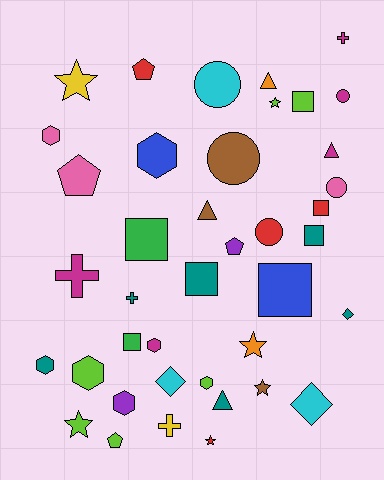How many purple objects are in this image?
There are 2 purple objects.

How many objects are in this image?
There are 40 objects.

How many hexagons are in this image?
There are 7 hexagons.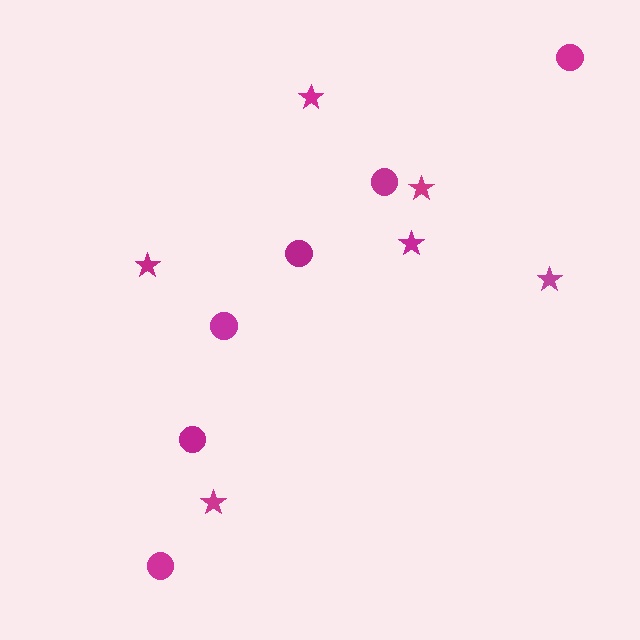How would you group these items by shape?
There are 2 groups: one group of stars (6) and one group of circles (6).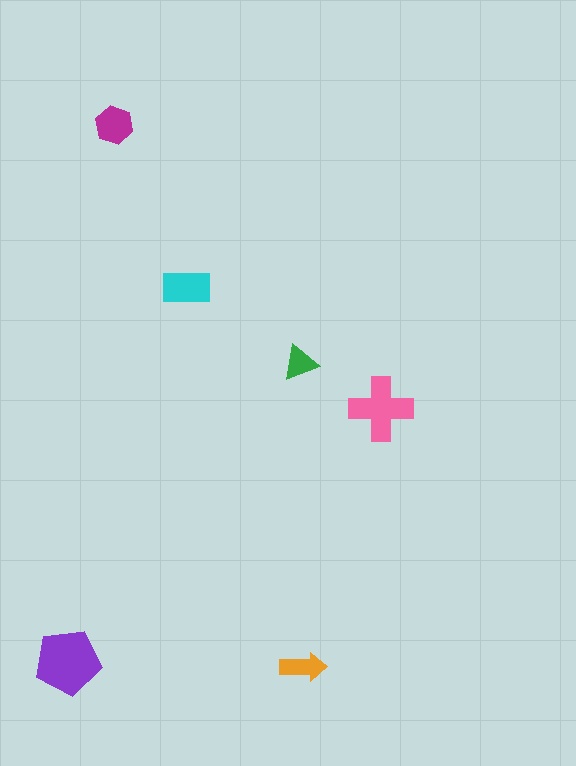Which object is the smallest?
The green triangle.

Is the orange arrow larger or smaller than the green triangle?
Larger.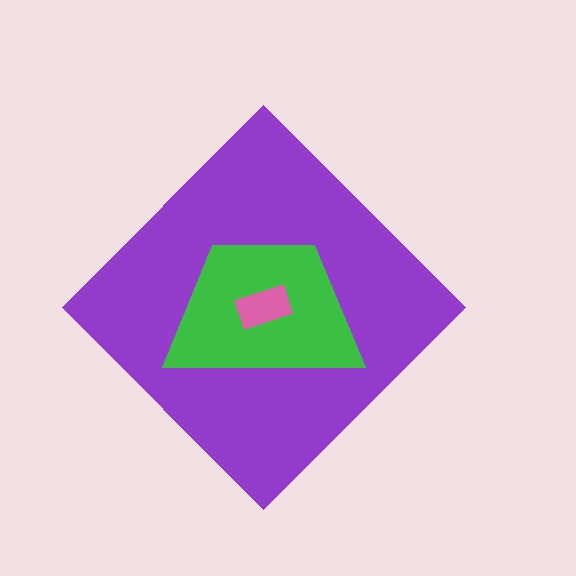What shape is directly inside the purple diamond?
The green trapezoid.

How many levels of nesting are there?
3.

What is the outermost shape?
The purple diamond.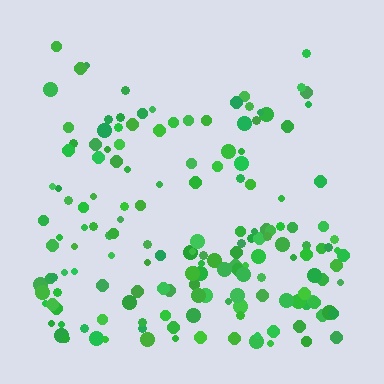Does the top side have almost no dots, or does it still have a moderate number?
Still a moderate number, just noticeably fewer than the bottom.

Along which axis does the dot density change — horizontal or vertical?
Vertical.